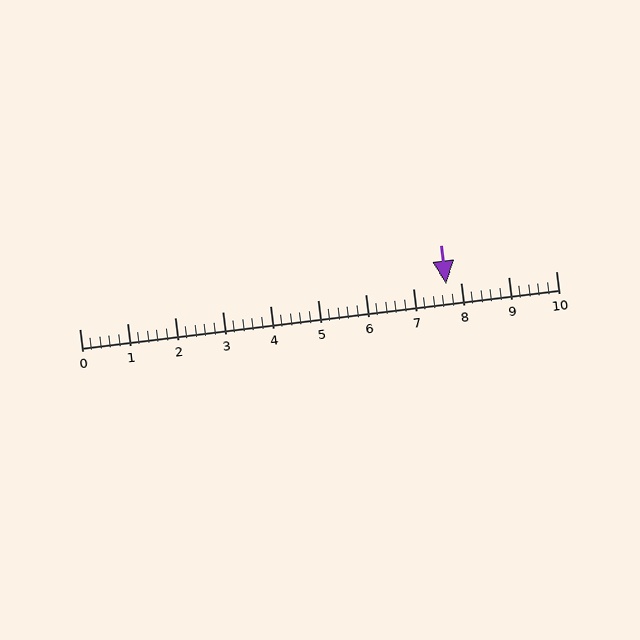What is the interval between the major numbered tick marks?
The major tick marks are spaced 1 units apart.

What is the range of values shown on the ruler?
The ruler shows values from 0 to 10.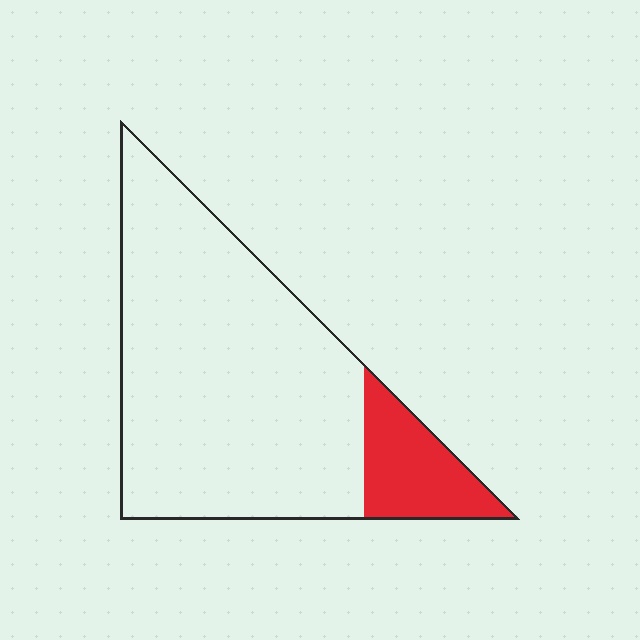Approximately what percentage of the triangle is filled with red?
Approximately 15%.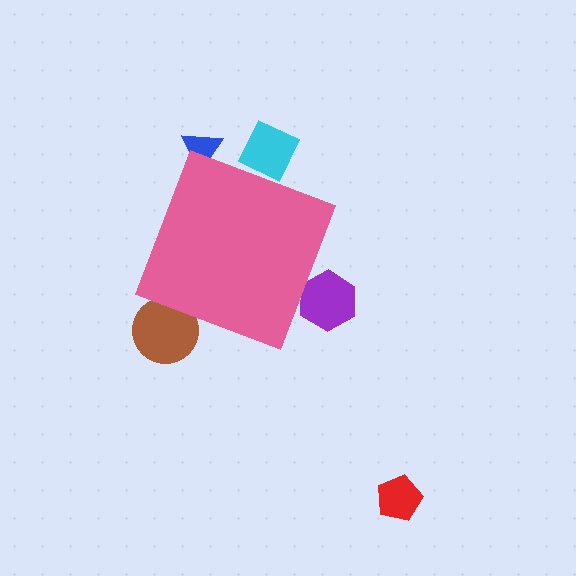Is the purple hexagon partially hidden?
Yes, the purple hexagon is partially hidden behind the pink diamond.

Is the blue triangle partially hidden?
Yes, the blue triangle is partially hidden behind the pink diamond.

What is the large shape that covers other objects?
A pink diamond.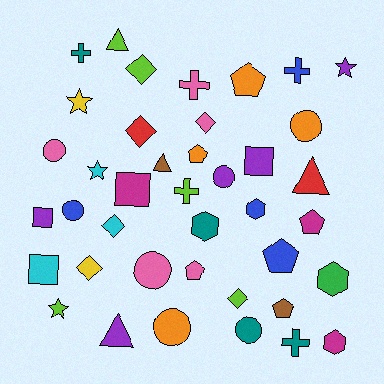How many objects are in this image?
There are 40 objects.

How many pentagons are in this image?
There are 6 pentagons.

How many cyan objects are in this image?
There are 3 cyan objects.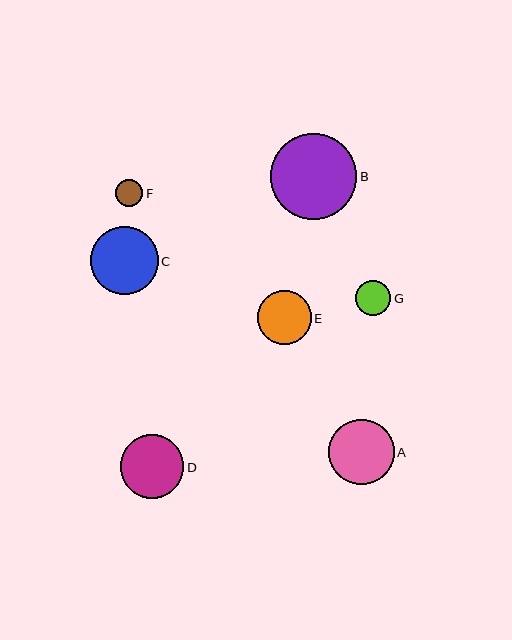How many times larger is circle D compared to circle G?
Circle D is approximately 1.8 times the size of circle G.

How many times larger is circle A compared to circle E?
Circle A is approximately 1.2 times the size of circle E.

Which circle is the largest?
Circle B is the largest with a size of approximately 86 pixels.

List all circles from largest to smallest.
From largest to smallest: B, C, A, D, E, G, F.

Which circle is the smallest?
Circle F is the smallest with a size of approximately 27 pixels.